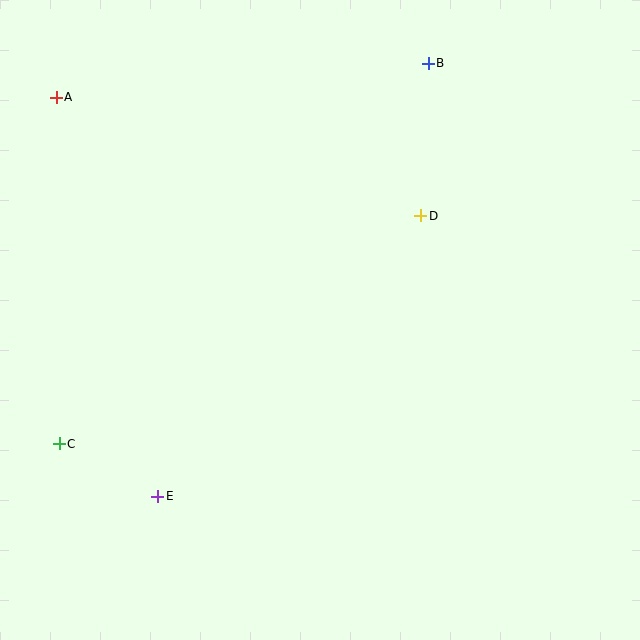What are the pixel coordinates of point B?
Point B is at (428, 63).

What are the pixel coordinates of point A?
Point A is at (56, 97).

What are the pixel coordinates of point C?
Point C is at (59, 444).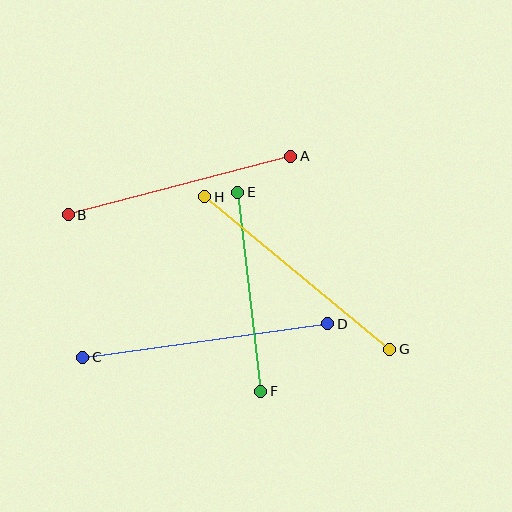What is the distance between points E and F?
The distance is approximately 200 pixels.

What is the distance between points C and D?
The distance is approximately 247 pixels.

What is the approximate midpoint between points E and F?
The midpoint is at approximately (249, 292) pixels.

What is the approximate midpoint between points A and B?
The midpoint is at approximately (180, 185) pixels.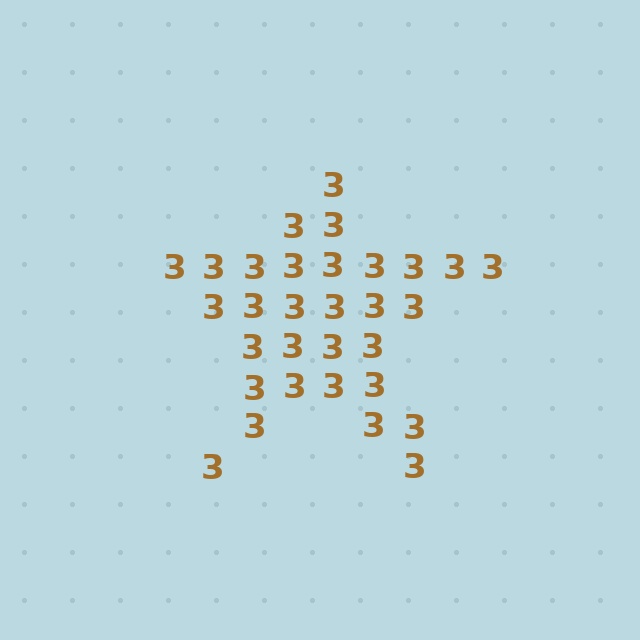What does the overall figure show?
The overall figure shows a star.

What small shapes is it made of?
It is made of small digit 3's.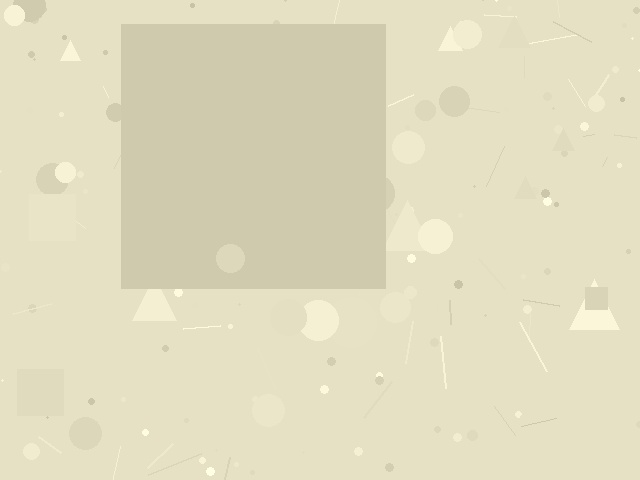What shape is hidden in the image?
A square is hidden in the image.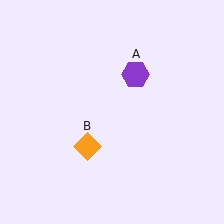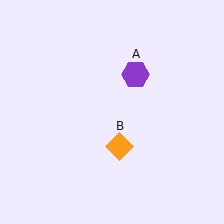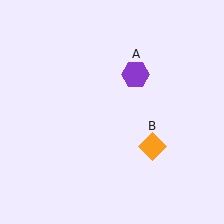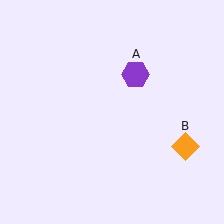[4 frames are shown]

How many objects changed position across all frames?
1 object changed position: orange diamond (object B).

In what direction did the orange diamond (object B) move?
The orange diamond (object B) moved right.